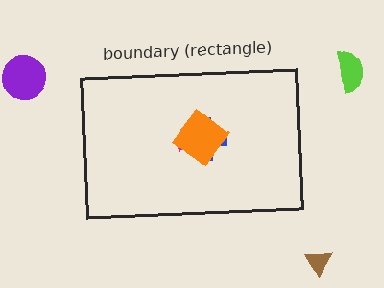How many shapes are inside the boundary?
3 inside, 3 outside.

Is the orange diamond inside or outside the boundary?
Inside.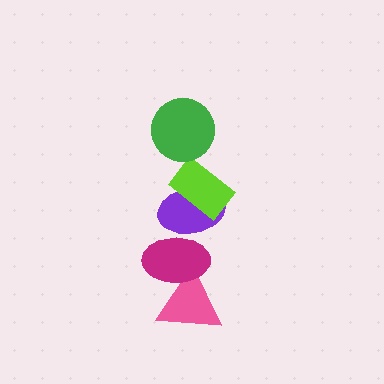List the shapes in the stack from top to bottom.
From top to bottom: the green circle, the lime rectangle, the purple ellipse, the magenta ellipse, the pink triangle.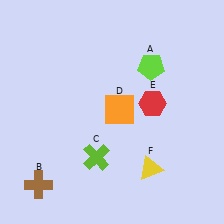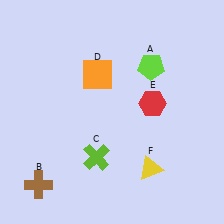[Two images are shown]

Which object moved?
The orange square (D) moved up.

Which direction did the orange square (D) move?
The orange square (D) moved up.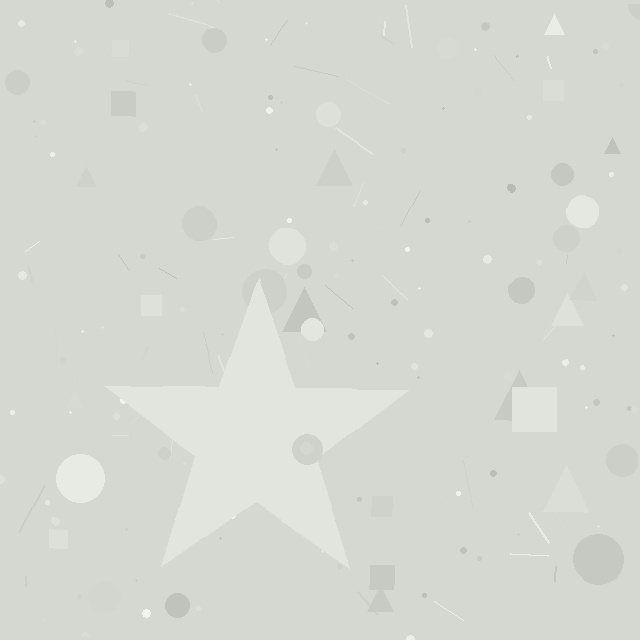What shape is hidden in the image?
A star is hidden in the image.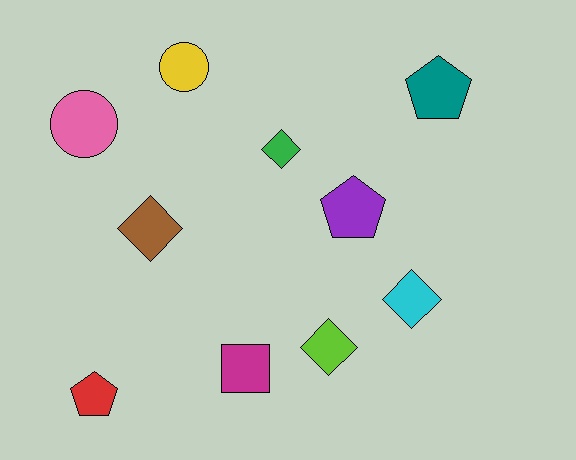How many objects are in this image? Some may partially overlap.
There are 10 objects.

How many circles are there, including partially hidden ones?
There are 2 circles.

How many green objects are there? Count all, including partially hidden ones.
There is 1 green object.